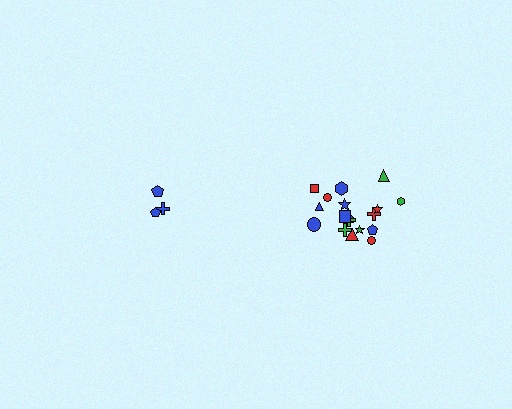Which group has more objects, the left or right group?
The right group.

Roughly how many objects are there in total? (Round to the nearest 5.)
Roughly 20 objects in total.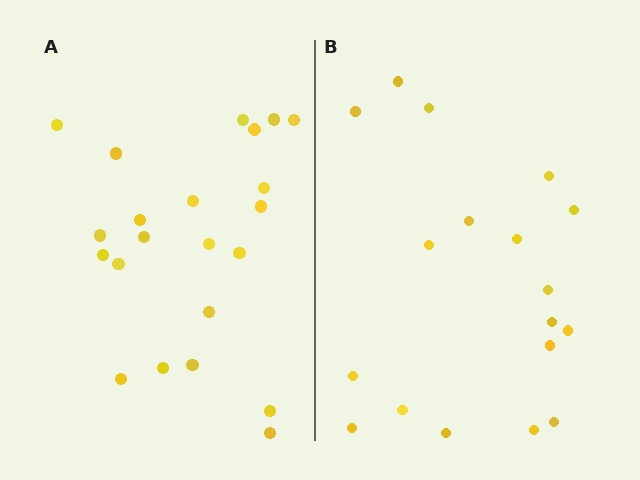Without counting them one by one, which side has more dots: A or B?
Region A (the left region) has more dots.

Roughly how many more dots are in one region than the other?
Region A has about 4 more dots than region B.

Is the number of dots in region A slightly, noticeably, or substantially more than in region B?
Region A has only slightly more — the two regions are fairly close. The ratio is roughly 1.2 to 1.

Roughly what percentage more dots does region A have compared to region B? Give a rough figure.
About 20% more.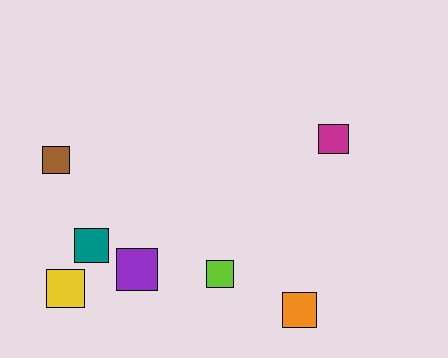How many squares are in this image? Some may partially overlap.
There are 7 squares.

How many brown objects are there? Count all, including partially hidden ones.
There is 1 brown object.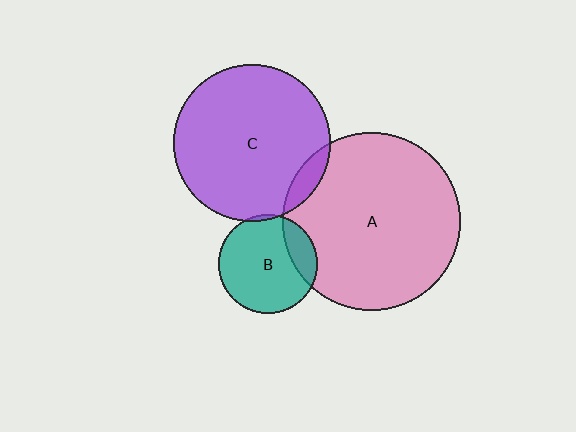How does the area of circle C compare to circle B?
Approximately 2.5 times.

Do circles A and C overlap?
Yes.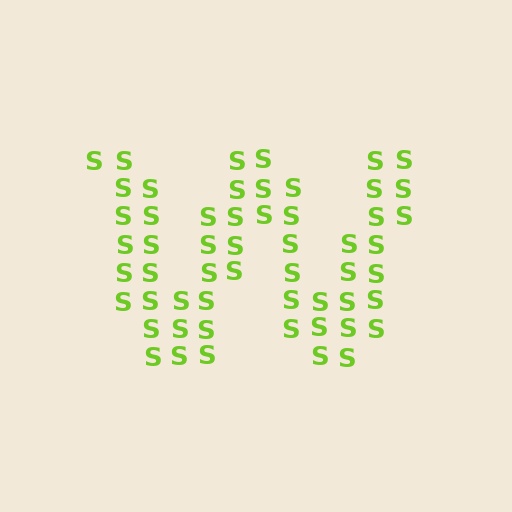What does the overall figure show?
The overall figure shows the letter W.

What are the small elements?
The small elements are letter S's.